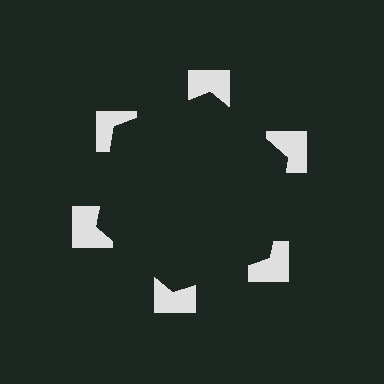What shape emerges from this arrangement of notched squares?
An illusory hexagon — its edges are inferred from the aligned wedge cuts in the notched squares, not physically drawn.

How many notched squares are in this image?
There are 6 — one at each vertex of the illusory hexagon.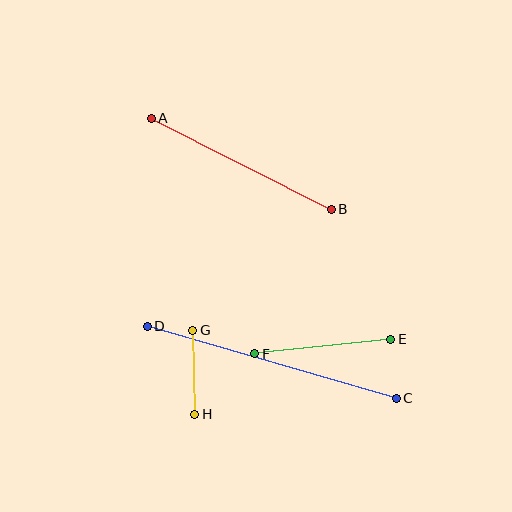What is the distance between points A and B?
The distance is approximately 202 pixels.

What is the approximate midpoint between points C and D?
The midpoint is at approximately (272, 362) pixels.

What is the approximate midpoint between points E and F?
The midpoint is at approximately (323, 346) pixels.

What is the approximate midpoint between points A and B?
The midpoint is at approximately (241, 164) pixels.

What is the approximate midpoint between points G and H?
The midpoint is at approximately (194, 372) pixels.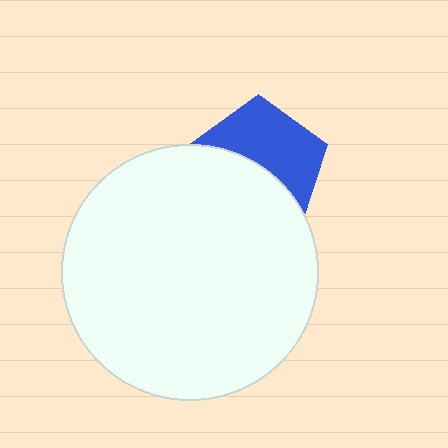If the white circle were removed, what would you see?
You would see the complete blue pentagon.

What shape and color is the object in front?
The object in front is a white circle.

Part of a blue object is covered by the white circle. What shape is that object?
It is a pentagon.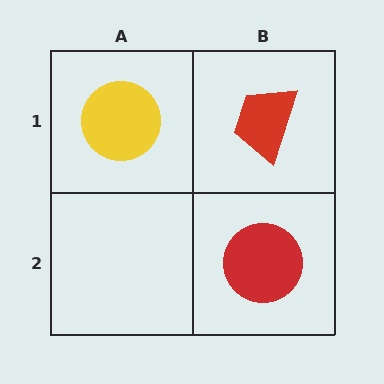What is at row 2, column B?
A red circle.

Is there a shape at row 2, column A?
No, that cell is empty.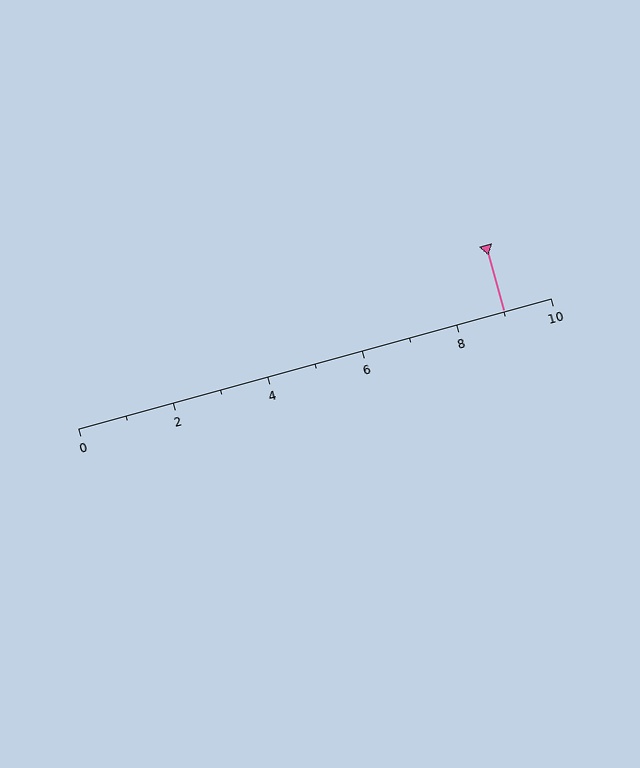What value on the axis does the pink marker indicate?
The marker indicates approximately 9.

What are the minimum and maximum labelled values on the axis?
The axis runs from 0 to 10.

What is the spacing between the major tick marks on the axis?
The major ticks are spaced 2 apart.